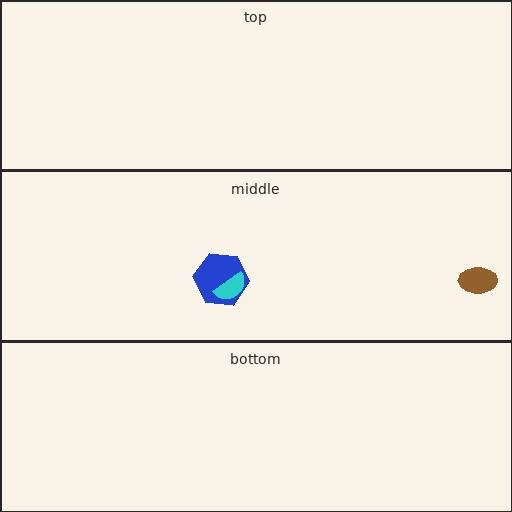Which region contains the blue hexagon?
The middle region.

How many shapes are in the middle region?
3.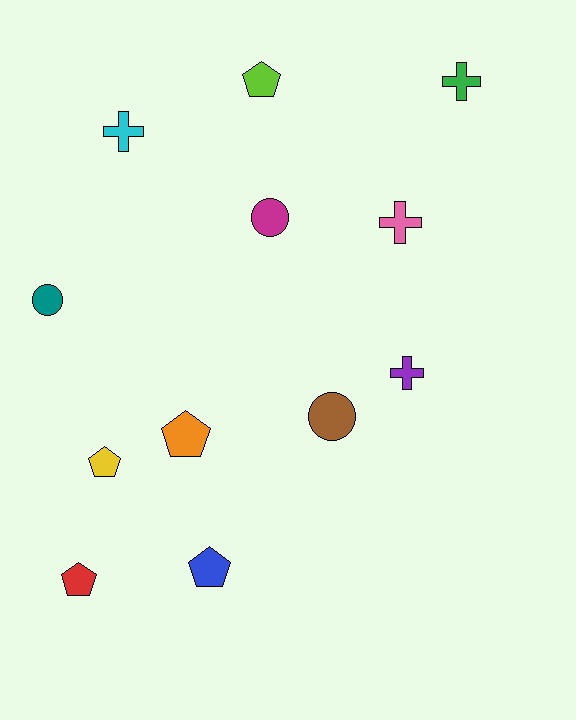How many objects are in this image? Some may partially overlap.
There are 12 objects.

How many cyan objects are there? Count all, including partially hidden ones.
There is 1 cyan object.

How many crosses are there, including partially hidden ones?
There are 4 crosses.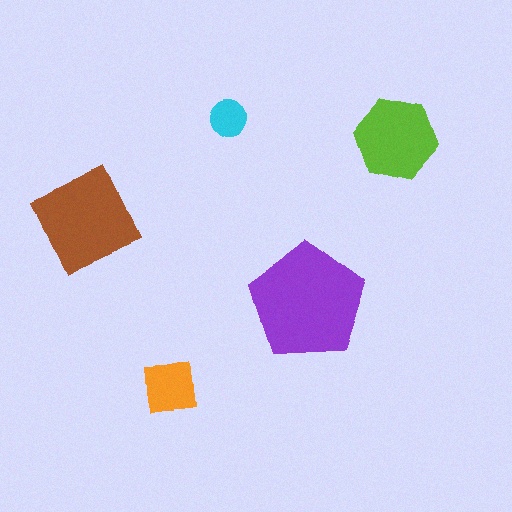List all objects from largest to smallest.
The purple pentagon, the brown diamond, the lime hexagon, the orange square, the cyan circle.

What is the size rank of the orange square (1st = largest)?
4th.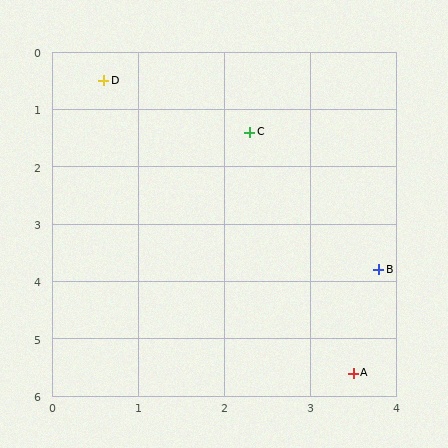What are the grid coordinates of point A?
Point A is at approximately (3.5, 5.6).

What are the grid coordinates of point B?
Point B is at approximately (3.8, 3.8).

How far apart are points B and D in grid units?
Points B and D are about 4.6 grid units apart.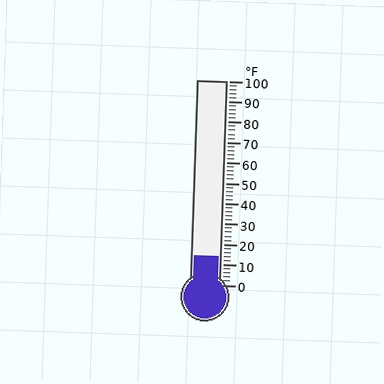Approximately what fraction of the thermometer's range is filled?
The thermometer is filled to approximately 15% of its range.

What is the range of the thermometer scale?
The thermometer scale ranges from 0°F to 100°F.